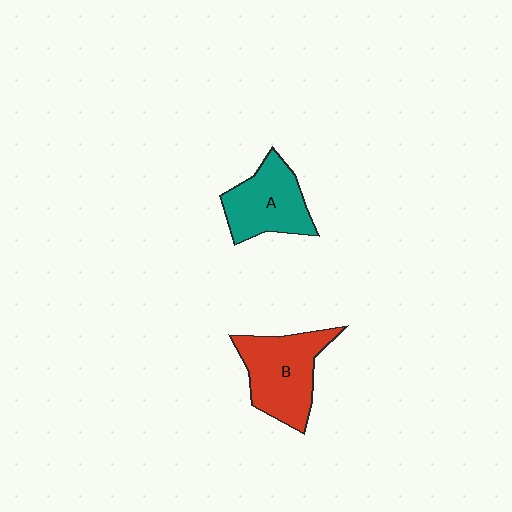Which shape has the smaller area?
Shape A (teal).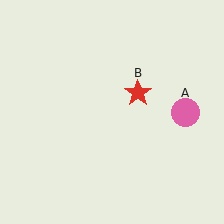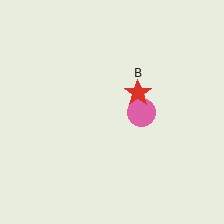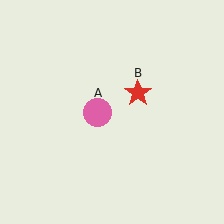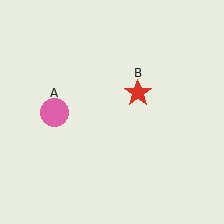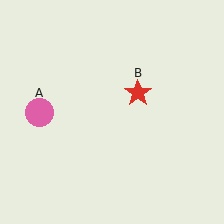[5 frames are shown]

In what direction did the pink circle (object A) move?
The pink circle (object A) moved left.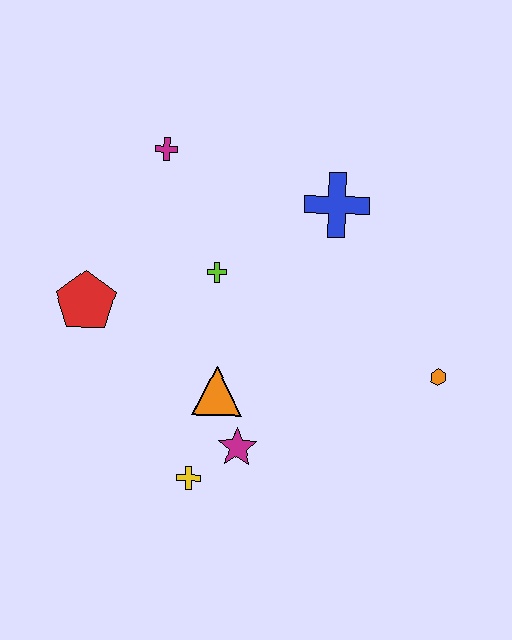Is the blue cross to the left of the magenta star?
No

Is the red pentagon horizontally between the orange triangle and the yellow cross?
No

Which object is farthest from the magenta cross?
The orange hexagon is farthest from the magenta cross.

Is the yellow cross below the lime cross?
Yes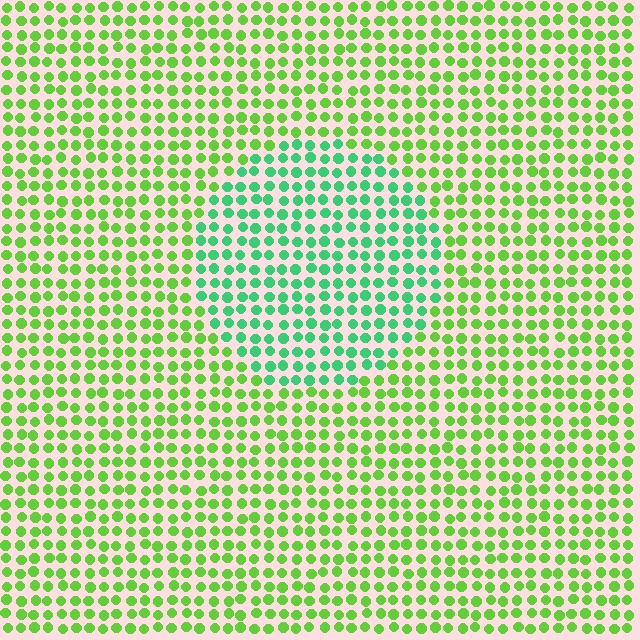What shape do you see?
I see a circle.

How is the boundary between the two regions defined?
The boundary is defined purely by a slight shift in hue (about 41 degrees). Spacing, size, and orientation are identical on both sides.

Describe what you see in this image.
The image is filled with small lime elements in a uniform arrangement. A circle-shaped region is visible where the elements are tinted to a slightly different hue, forming a subtle color boundary.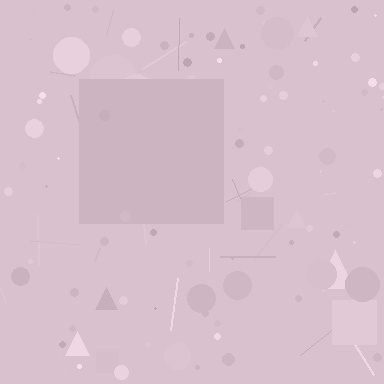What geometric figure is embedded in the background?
A square is embedded in the background.